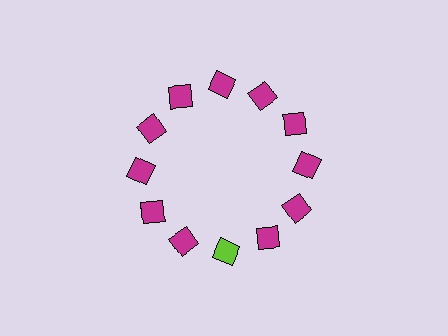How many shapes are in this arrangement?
There are 12 shapes arranged in a ring pattern.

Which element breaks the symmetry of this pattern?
The lime square at roughly the 6 o'clock position breaks the symmetry. All other shapes are magenta squares.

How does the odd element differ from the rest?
It has a different color: lime instead of magenta.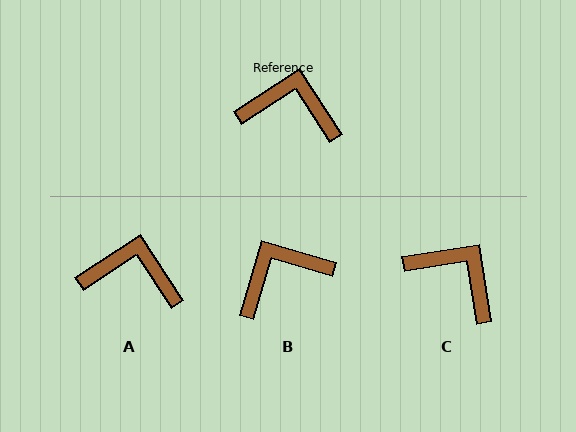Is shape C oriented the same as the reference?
No, it is off by about 24 degrees.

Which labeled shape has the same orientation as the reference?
A.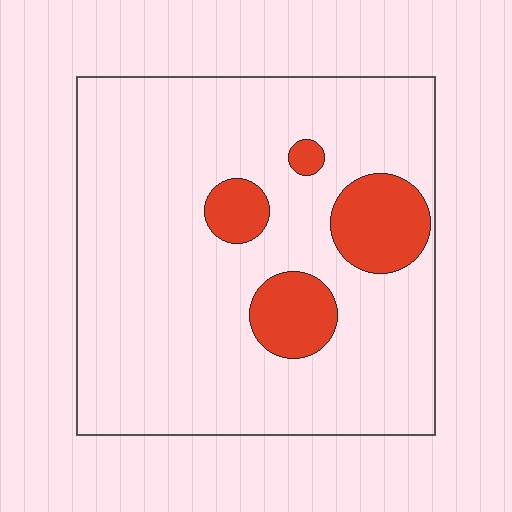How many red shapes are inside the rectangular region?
4.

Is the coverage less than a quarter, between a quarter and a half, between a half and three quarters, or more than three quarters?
Less than a quarter.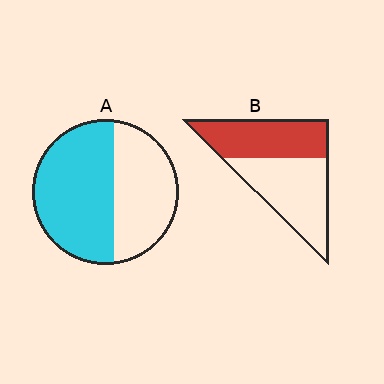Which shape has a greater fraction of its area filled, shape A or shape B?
Shape A.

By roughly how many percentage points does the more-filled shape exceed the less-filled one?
By roughly 10 percentage points (A over B).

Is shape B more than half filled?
Roughly half.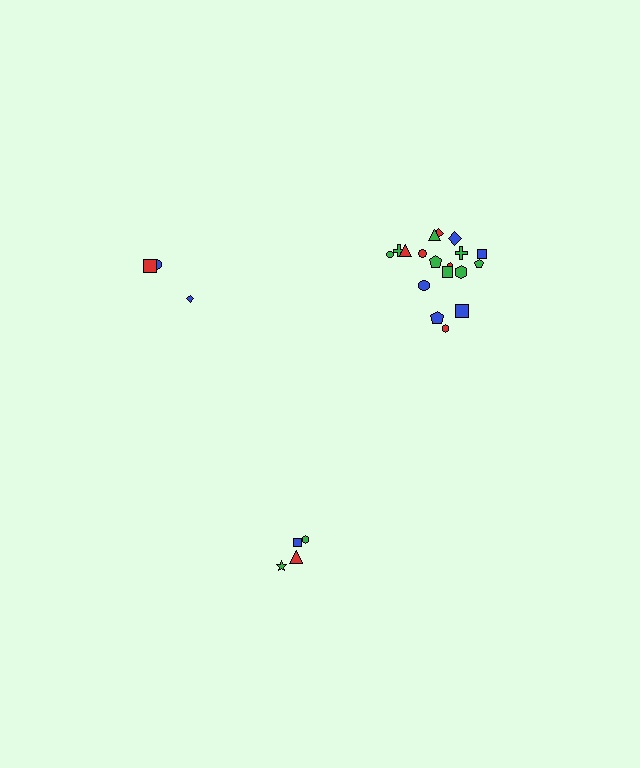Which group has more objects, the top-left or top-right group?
The top-right group.